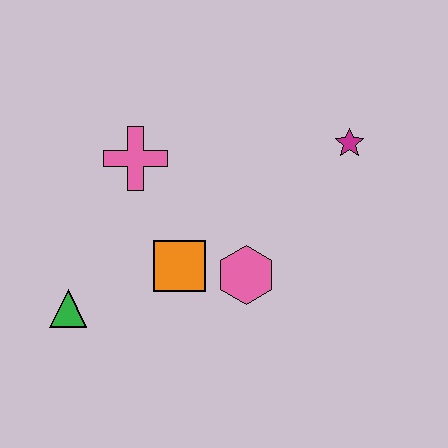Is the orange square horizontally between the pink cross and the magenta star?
Yes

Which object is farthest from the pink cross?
The magenta star is farthest from the pink cross.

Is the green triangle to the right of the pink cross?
No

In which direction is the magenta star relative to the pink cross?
The magenta star is to the right of the pink cross.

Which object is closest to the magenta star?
The pink hexagon is closest to the magenta star.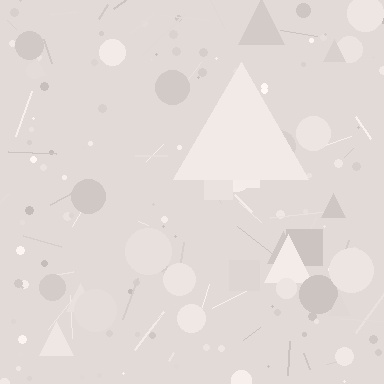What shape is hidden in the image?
A triangle is hidden in the image.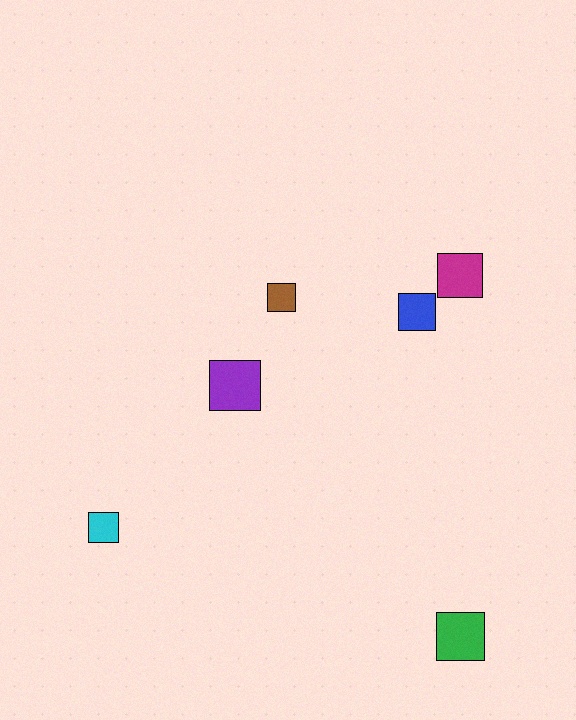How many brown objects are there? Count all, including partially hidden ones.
There is 1 brown object.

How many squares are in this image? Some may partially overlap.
There are 6 squares.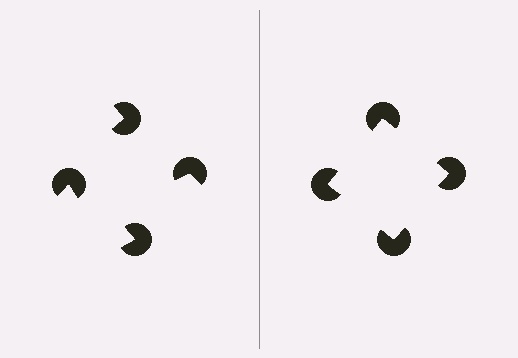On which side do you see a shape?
An illusory square appears on the right side. On the left side the wedge cuts are rotated, so no coherent shape forms.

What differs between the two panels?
The pac-man discs are positioned identically on both sides; only the wedge orientations differ. On the right they align to a square; on the left they are misaligned.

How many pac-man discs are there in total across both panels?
8 — 4 on each side.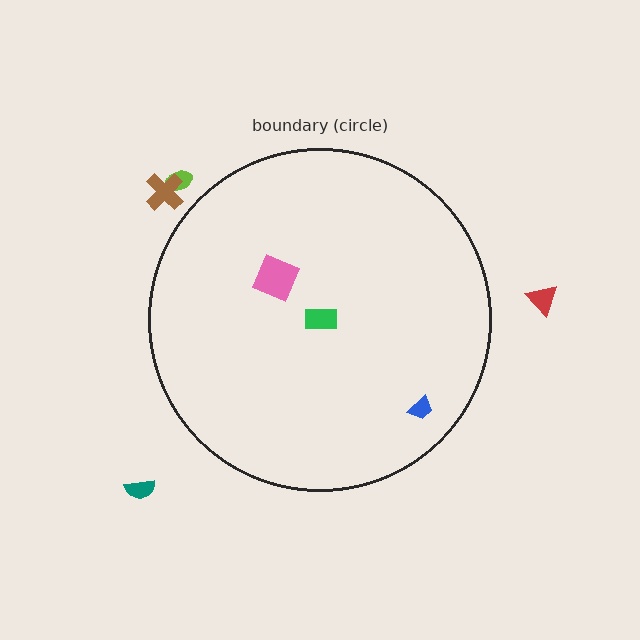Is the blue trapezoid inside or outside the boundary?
Inside.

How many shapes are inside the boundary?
3 inside, 4 outside.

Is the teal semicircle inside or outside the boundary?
Outside.